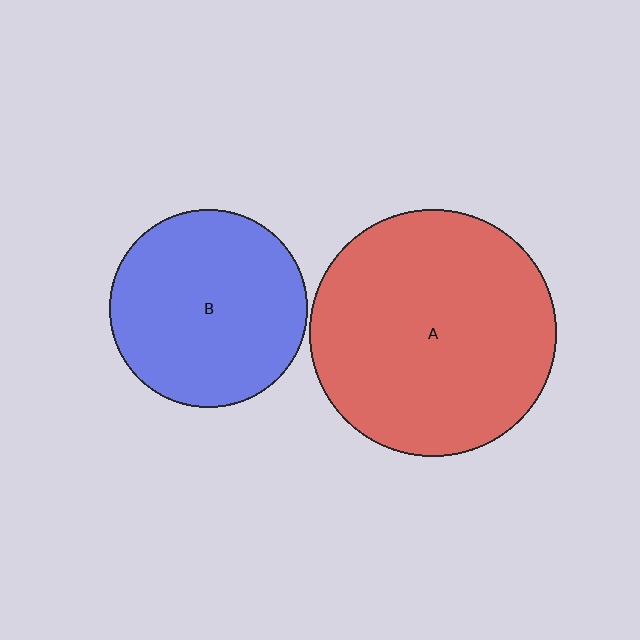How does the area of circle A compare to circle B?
Approximately 1.6 times.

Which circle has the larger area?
Circle A (red).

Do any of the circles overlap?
No, none of the circles overlap.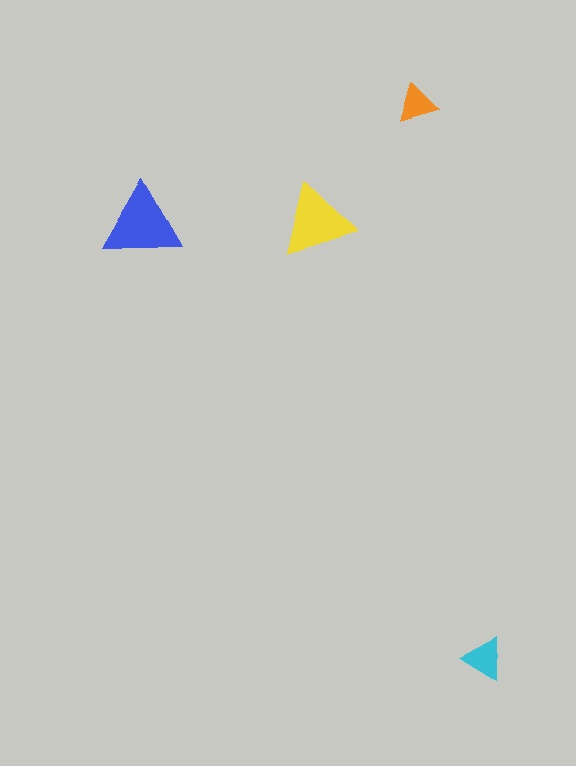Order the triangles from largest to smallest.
the blue one, the yellow one, the cyan one, the orange one.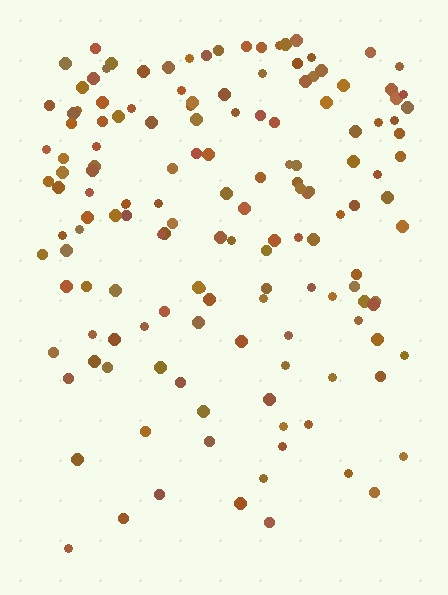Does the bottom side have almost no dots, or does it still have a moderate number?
Still a moderate number, just noticeably fewer than the top.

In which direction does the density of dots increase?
From bottom to top, with the top side densest.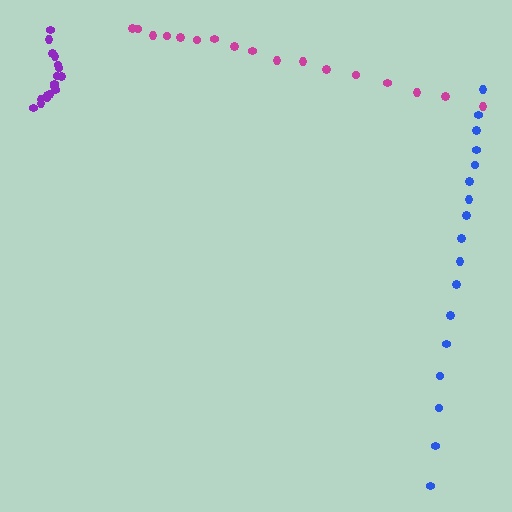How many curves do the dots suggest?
There are 3 distinct paths.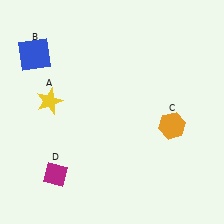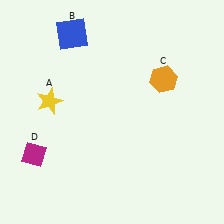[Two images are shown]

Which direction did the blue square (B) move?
The blue square (B) moved right.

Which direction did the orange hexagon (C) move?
The orange hexagon (C) moved up.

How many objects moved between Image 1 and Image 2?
3 objects moved between the two images.